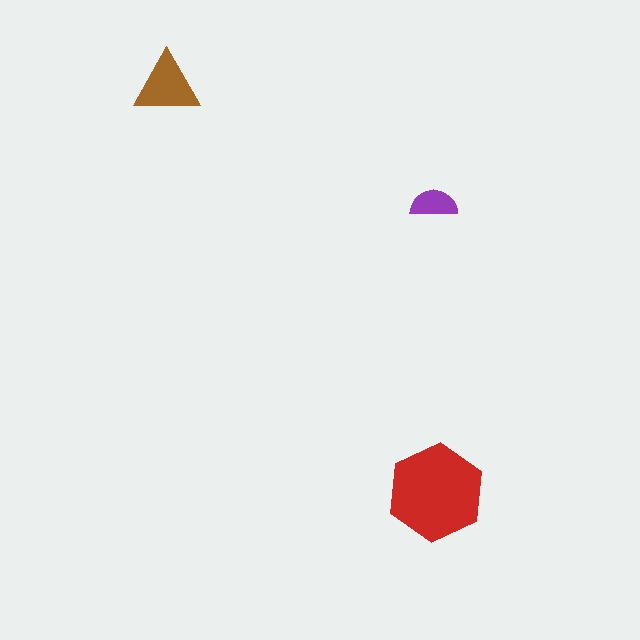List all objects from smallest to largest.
The purple semicircle, the brown triangle, the red hexagon.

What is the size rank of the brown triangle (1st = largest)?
2nd.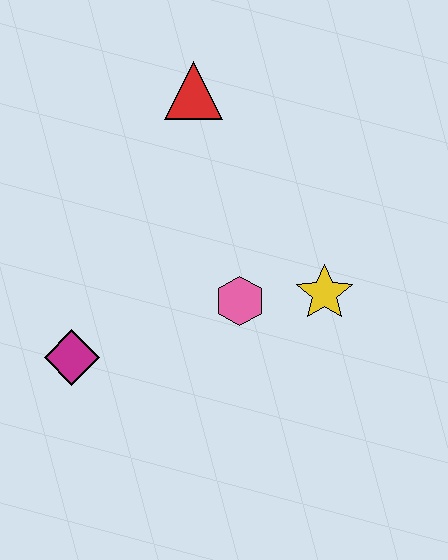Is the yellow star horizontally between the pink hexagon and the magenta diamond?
No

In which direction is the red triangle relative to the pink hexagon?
The red triangle is above the pink hexagon.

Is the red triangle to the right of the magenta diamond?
Yes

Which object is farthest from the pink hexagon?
The red triangle is farthest from the pink hexagon.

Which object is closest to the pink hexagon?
The yellow star is closest to the pink hexagon.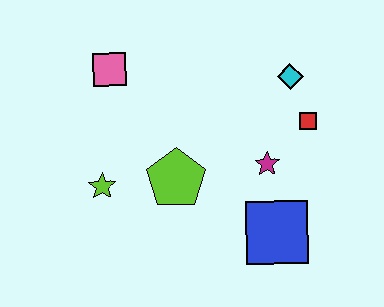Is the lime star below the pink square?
Yes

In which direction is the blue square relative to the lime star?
The blue square is to the right of the lime star.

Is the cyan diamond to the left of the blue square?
No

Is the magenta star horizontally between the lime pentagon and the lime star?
No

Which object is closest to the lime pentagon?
The lime star is closest to the lime pentagon.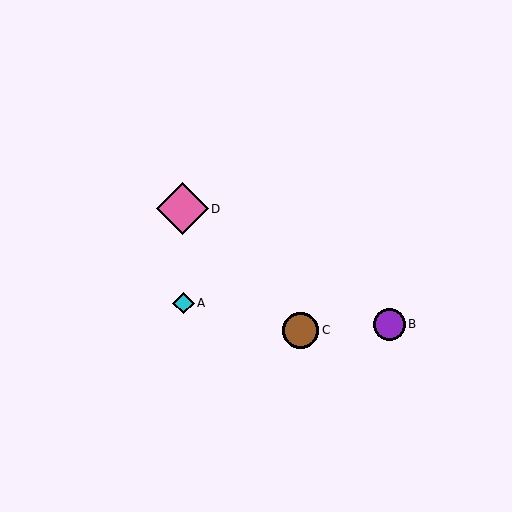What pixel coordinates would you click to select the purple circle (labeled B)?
Click at (389, 324) to select the purple circle B.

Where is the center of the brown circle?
The center of the brown circle is at (301, 330).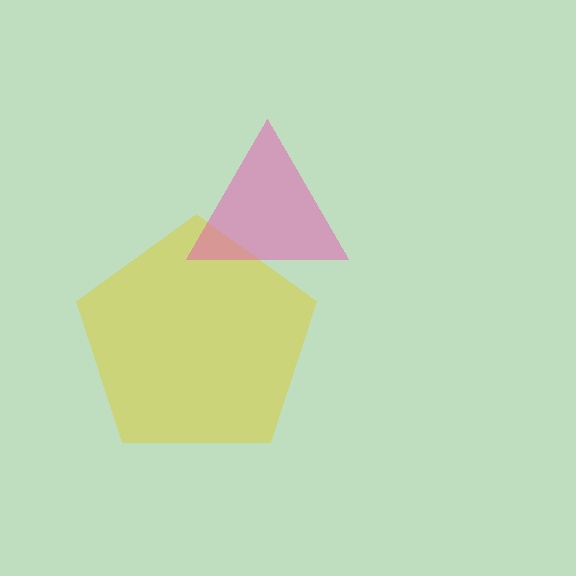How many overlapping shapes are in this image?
There are 2 overlapping shapes in the image.